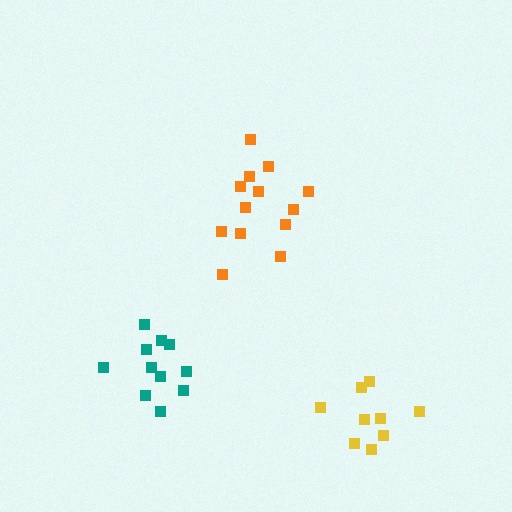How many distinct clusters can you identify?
There are 3 distinct clusters.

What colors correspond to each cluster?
The clusters are colored: teal, orange, yellow.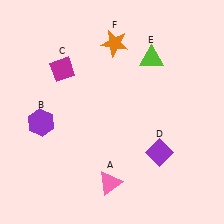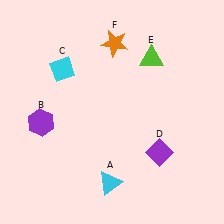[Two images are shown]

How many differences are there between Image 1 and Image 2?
There are 2 differences between the two images.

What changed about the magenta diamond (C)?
In Image 1, C is magenta. In Image 2, it changed to cyan.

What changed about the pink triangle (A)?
In Image 1, A is pink. In Image 2, it changed to cyan.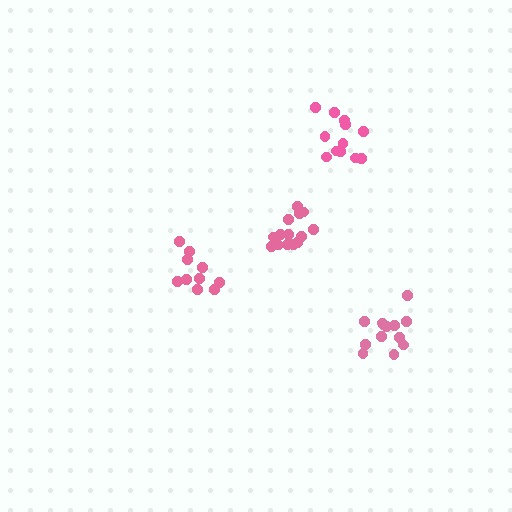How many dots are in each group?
Group 1: 10 dots, Group 2: 13 dots, Group 3: 12 dots, Group 4: 14 dots (49 total).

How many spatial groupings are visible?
There are 4 spatial groupings.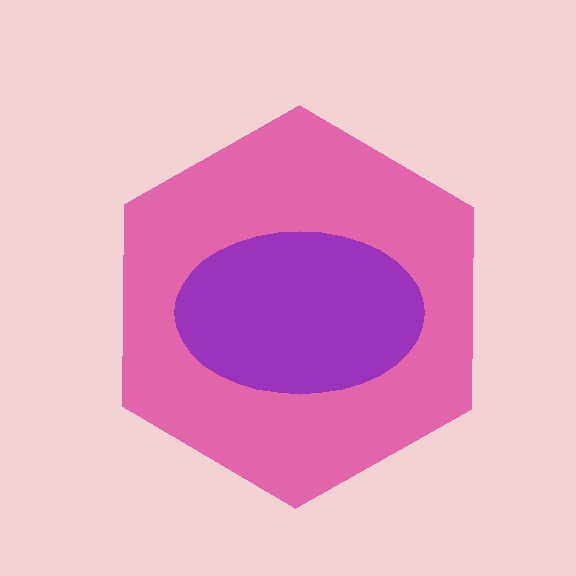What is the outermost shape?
The pink hexagon.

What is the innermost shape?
The purple ellipse.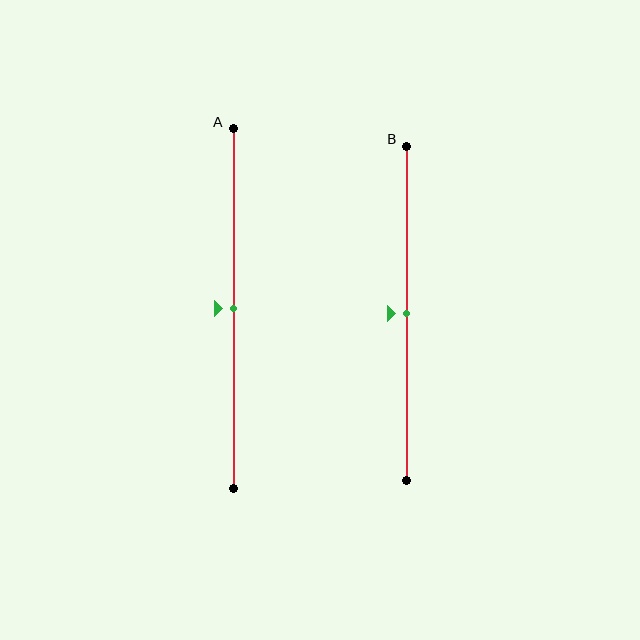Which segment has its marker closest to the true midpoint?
Segment A has its marker closest to the true midpoint.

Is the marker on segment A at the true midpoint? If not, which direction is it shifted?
Yes, the marker on segment A is at the true midpoint.